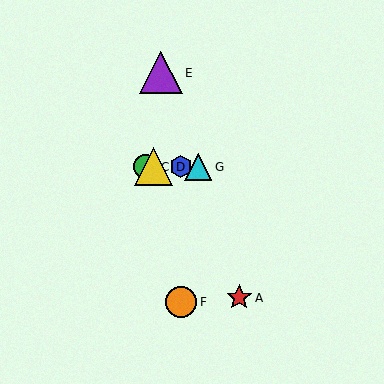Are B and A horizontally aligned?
No, B is at y≈167 and A is at y≈298.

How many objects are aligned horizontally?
4 objects (B, C, D, G) are aligned horizontally.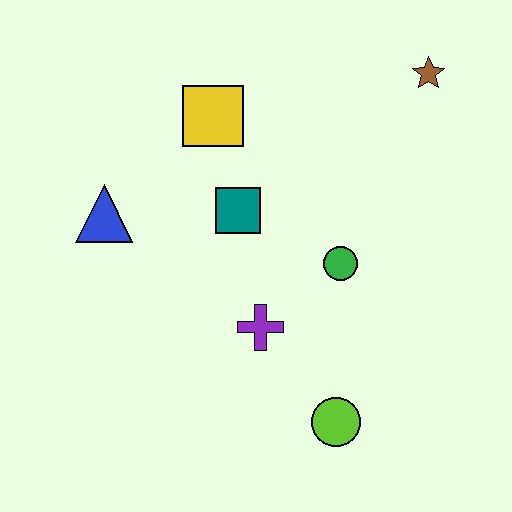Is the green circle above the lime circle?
Yes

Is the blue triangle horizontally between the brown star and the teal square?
No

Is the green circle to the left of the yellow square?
No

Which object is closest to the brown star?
The green circle is closest to the brown star.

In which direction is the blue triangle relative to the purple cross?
The blue triangle is to the left of the purple cross.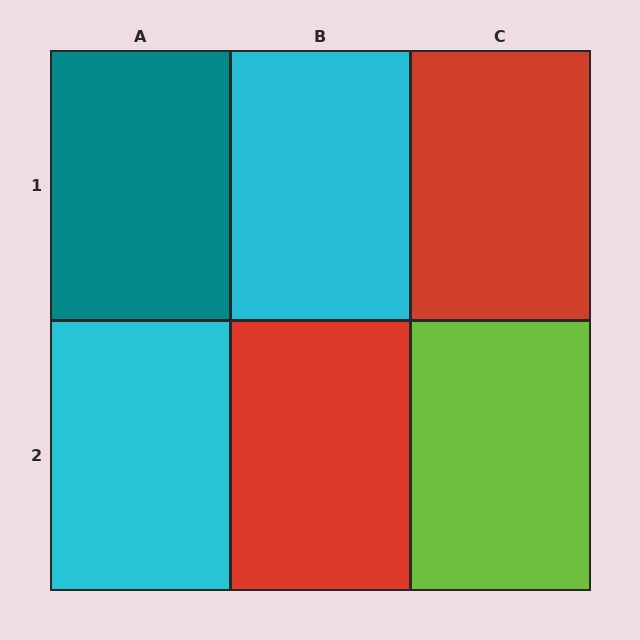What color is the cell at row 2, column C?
Lime.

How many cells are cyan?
2 cells are cyan.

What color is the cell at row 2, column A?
Cyan.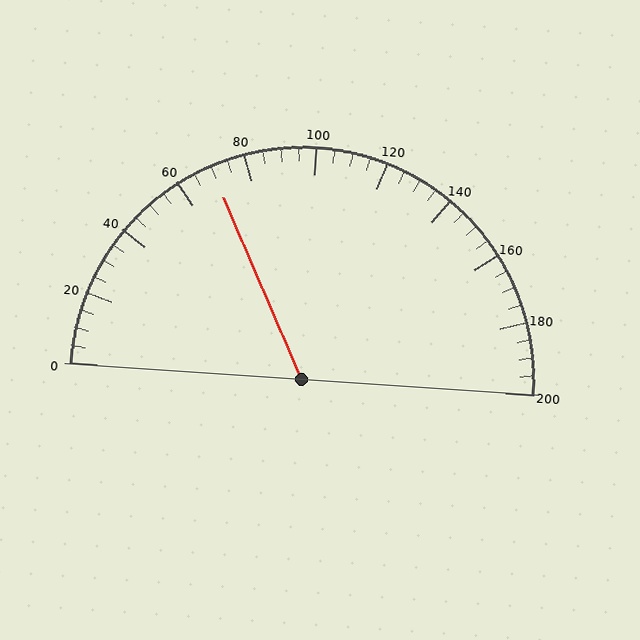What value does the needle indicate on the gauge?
The needle indicates approximately 70.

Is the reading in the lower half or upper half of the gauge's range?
The reading is in the lower half of the range (0 to 200).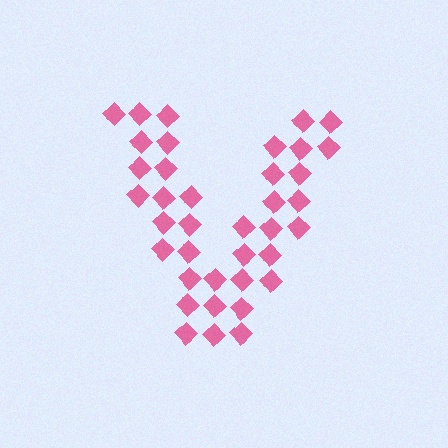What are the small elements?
The small elements are diamonds.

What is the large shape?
The large shape is the letter V.